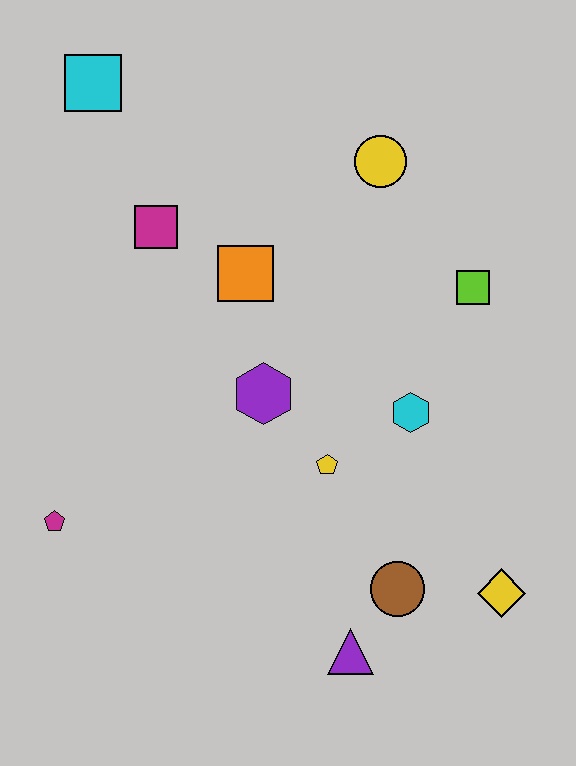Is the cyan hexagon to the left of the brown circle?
No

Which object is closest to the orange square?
The magenta square is closest to the orange square.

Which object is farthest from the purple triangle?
The cyan square is farthest from the purple triangle.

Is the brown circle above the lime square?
No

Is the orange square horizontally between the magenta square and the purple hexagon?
Yes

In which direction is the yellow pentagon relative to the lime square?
The yellow pentagon is below the lime square.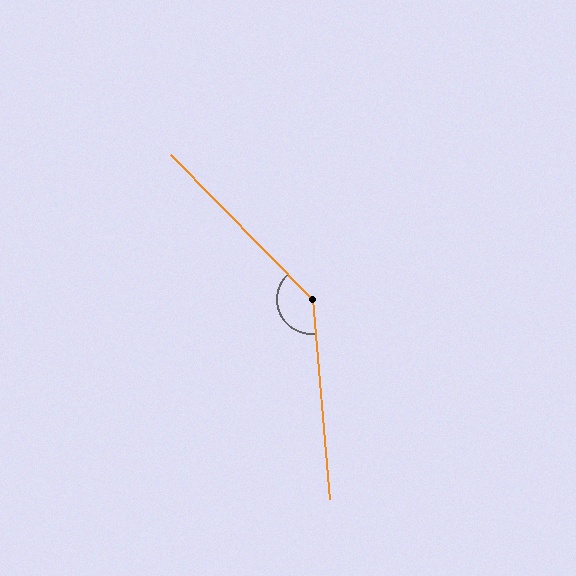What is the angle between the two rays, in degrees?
Approximately 141 degrees.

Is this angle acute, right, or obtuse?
It is obtuse.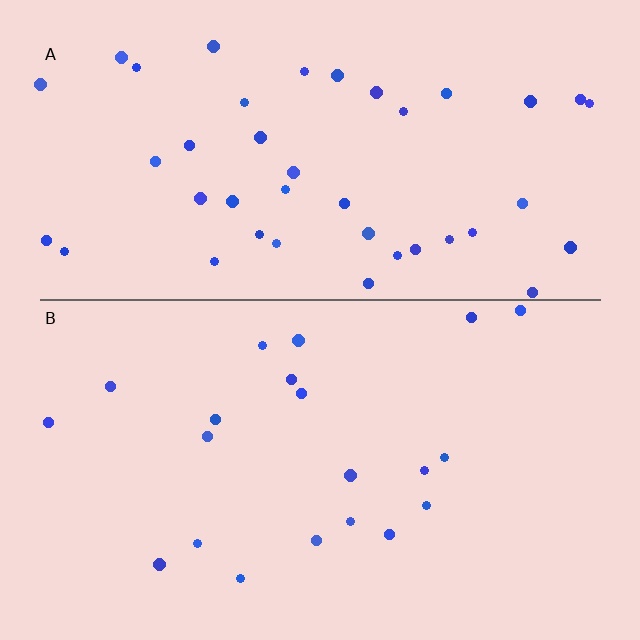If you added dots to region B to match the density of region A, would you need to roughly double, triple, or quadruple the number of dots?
Approximately double.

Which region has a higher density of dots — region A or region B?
A (the top).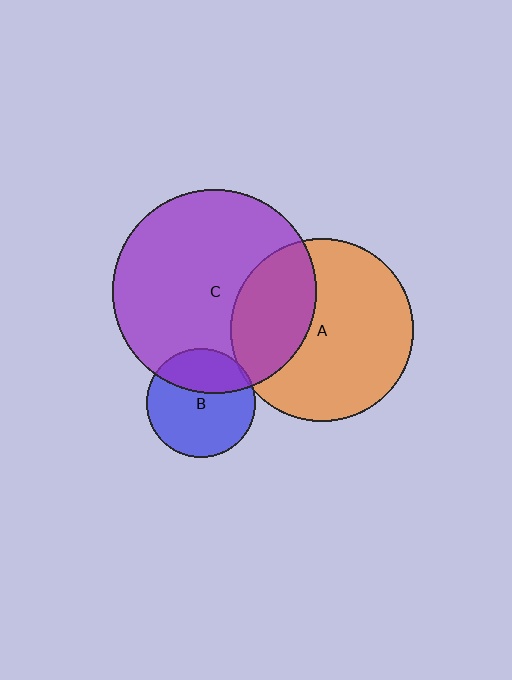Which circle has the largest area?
Circle C (purple).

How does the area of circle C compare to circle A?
Approximately 1.2 times.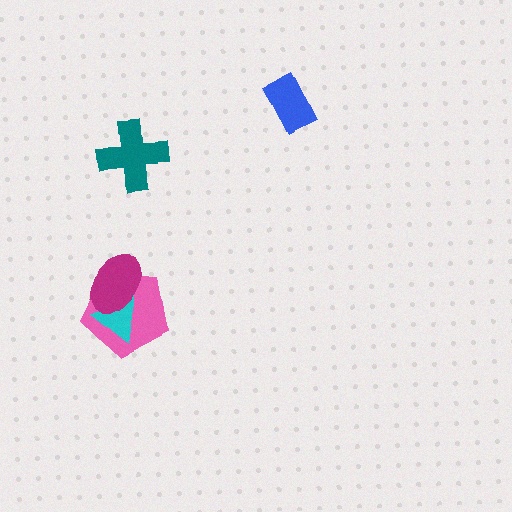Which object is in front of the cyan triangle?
The magenta ellipse is in front of the cyan triangle.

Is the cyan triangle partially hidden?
Yes, it is partially covered by another shape.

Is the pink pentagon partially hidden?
Yes, it is partially covered by another shape.